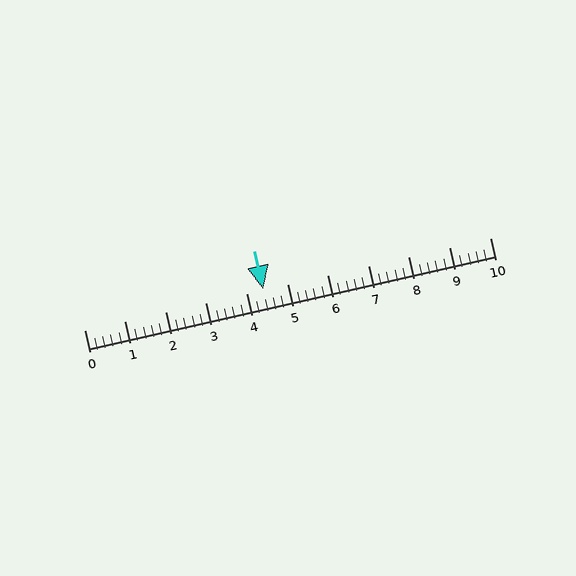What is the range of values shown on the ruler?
The ruler shows values from 0 to 10.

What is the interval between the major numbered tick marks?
The major tick marks are spaced 1 units apart.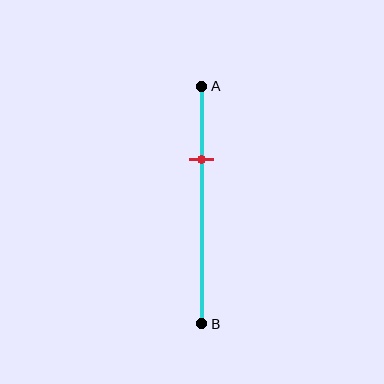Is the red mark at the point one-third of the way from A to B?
Yes, the mark is approximately at the one-third point.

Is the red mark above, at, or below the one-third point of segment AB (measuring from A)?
The red mark is approximately at the one-third point of segment AB.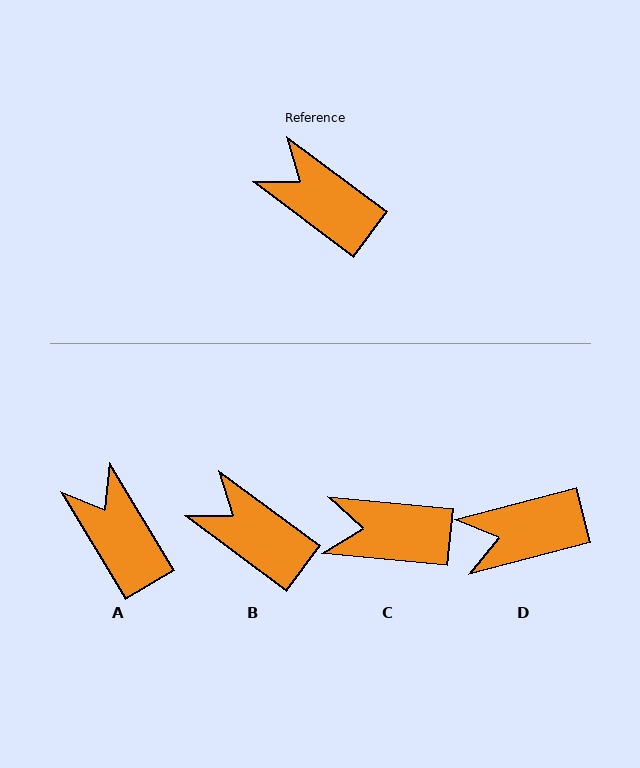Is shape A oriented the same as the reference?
No, it is off by about 22 degrees.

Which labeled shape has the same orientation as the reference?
B.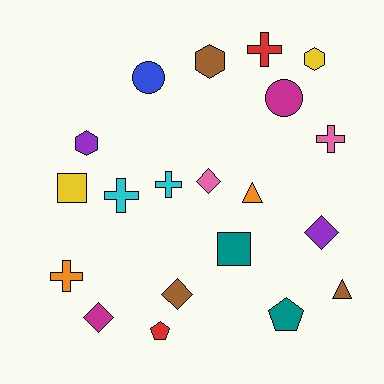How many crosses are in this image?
There are 5 crosses.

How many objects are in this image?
There are 20 objects.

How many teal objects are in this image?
There are 2 teal objects.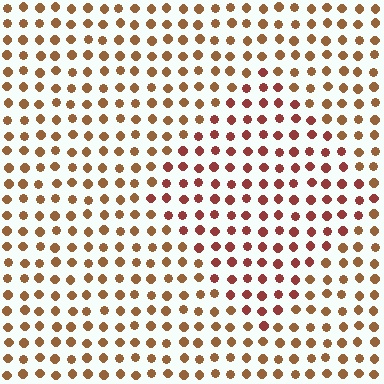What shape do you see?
I see a diamond.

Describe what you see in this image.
The image is filled with small brown elements in a uniform arrangement. A diamond-shaped region is visible where the elements are tinted to a slightly different hue, forming a subtle color boundary.